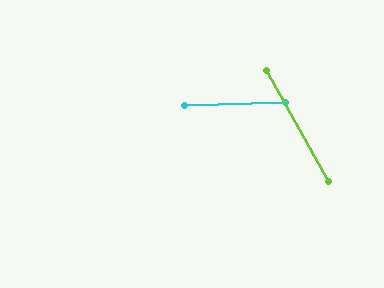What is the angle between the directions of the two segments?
Approximately 63 degrees.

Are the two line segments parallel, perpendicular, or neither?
Neither parallel nor perpendicular — they differ by about 63°.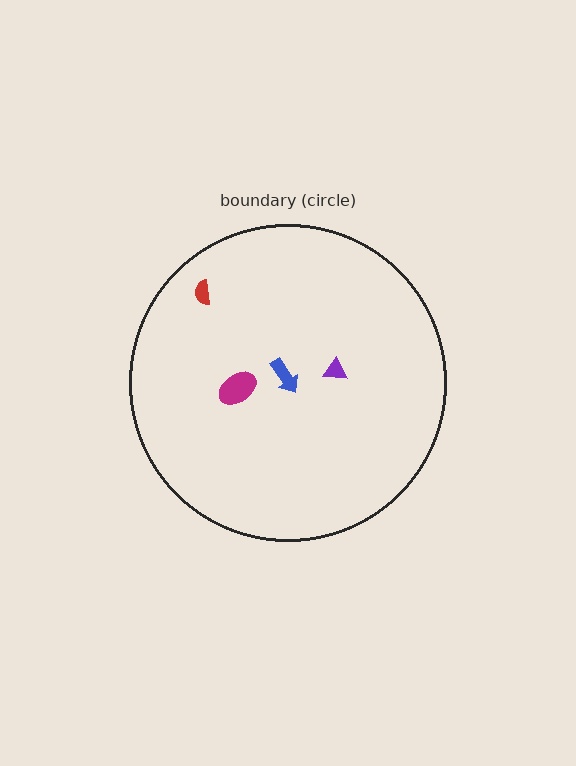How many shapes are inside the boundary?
4 inside, 0 outside.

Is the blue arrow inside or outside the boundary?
Inside.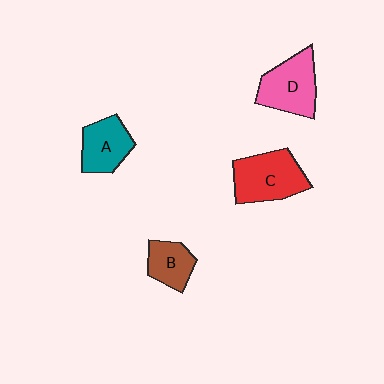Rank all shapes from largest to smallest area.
From largest to smallest: C (red), D (pink), A (teal), B (brown).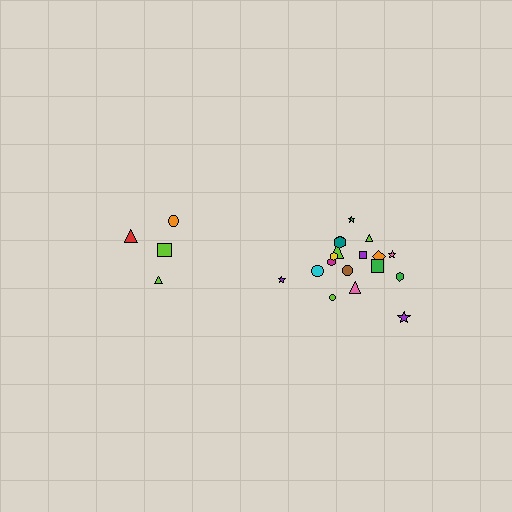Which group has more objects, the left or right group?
The right group.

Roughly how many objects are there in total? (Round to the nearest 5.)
Roughly 20 objects in total.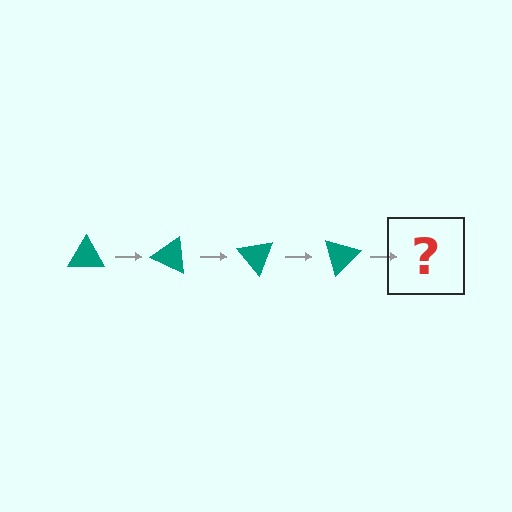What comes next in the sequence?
The next element should be a teal triangle rotated 100 degrees.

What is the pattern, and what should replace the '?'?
The pattern is that the triangle rotates 25 degrees each step. The '?' should be a teal triangle rotated 100 degrees.